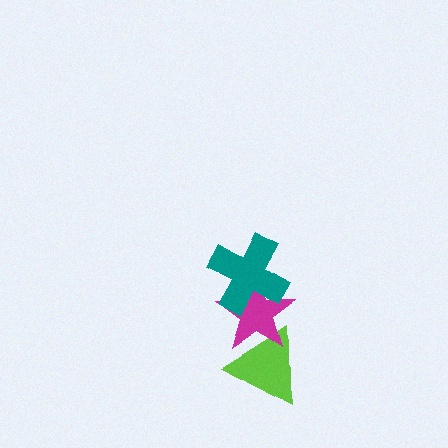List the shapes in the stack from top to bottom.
From top to bottom: the teal cross, the magenta star, the lime triangle.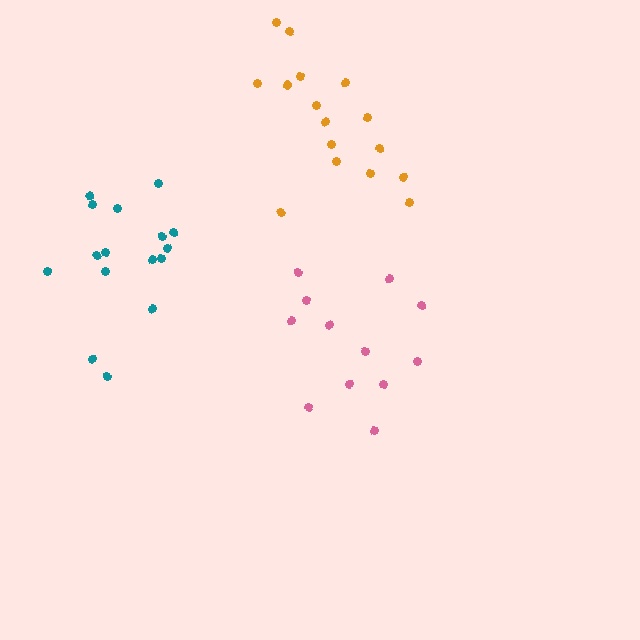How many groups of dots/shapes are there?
There are 3 groups.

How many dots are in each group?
Group 1: 16 dots, Group 2: 12 dots, Group 3: 16 dots (44 total).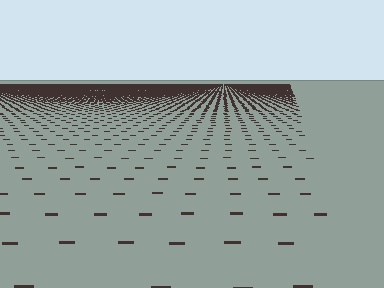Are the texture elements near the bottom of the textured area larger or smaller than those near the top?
Larger. Near the bottom, elements are closer to the viewer and appear at a bigger on-screen size.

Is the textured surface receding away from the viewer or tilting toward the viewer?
The surface is receding away from the viewer. Texture elements get smaller and denser toward the top.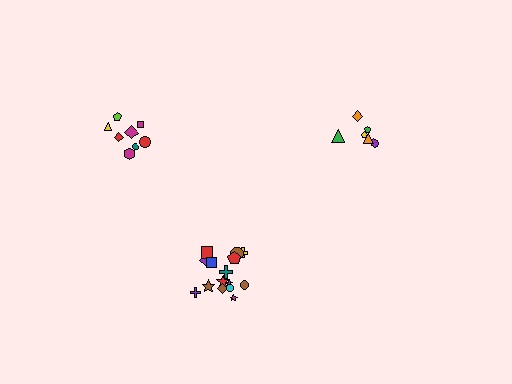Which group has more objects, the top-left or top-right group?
The top-left group.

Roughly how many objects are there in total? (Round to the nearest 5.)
Roughly 30 objects in total.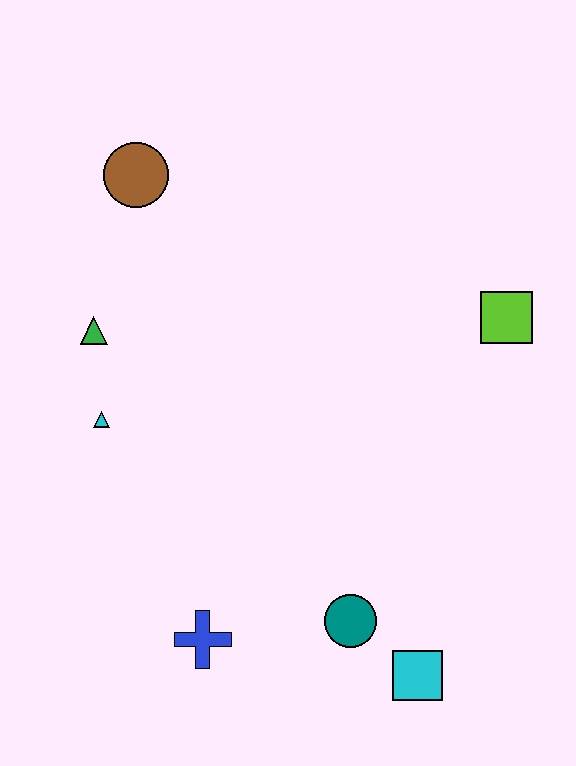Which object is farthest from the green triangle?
The cyan square is farthest from the green triangle.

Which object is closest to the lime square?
The teal circle is closest to the lime square.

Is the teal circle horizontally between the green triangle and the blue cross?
No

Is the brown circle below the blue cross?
No